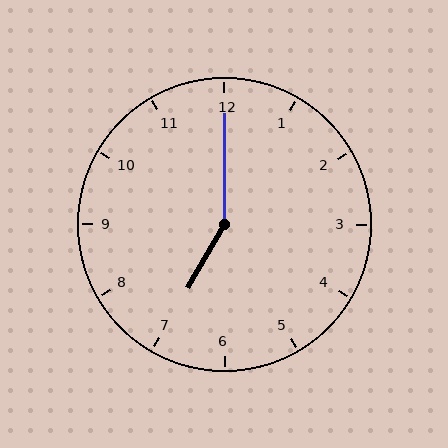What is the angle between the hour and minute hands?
Approximately 150 degrees.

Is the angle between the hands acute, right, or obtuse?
It is obtuse.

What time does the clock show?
7:00.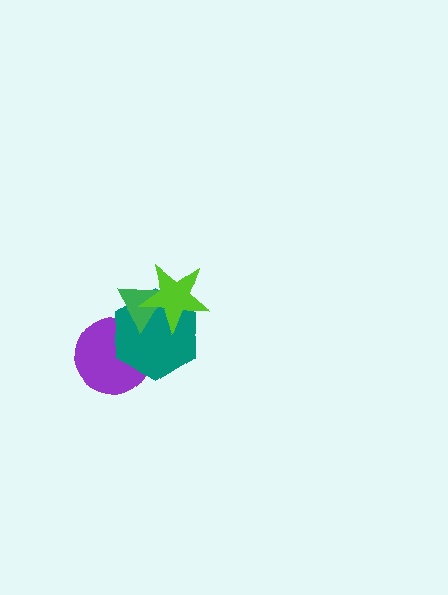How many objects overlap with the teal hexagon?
3 objects overlap with the teal hexagon.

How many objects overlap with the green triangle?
3 objects overlap with the green triangle.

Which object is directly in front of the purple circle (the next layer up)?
The teal hexagon is directly in front of the purple circle.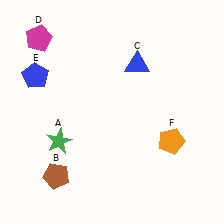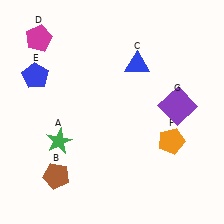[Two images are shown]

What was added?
A purple square (G) was added in Image 2.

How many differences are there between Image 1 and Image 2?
There is 1 difference between the two images.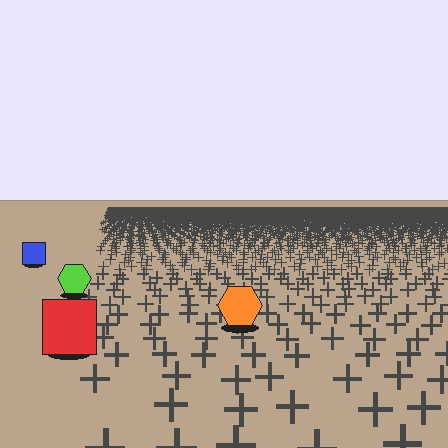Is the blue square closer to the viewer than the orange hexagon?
No. The orange hexagon is closer — you can tell from the texture gradient: the ground texture is coarser near it.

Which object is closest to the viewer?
The red square is closest. The texture marks near it are larger and more spread out.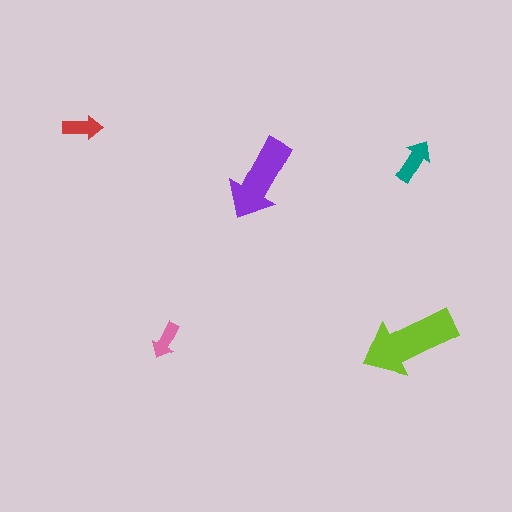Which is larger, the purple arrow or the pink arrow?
The purple one.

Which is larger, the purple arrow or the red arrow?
The purple one.